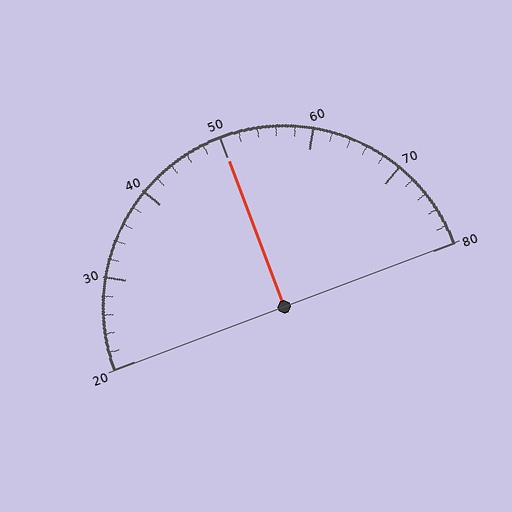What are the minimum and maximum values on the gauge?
The gauge ranges from 20 to 80.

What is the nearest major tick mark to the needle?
The nearest major tick mark is 50.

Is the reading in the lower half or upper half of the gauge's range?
The reading is in the upper half of the range (20 to 80).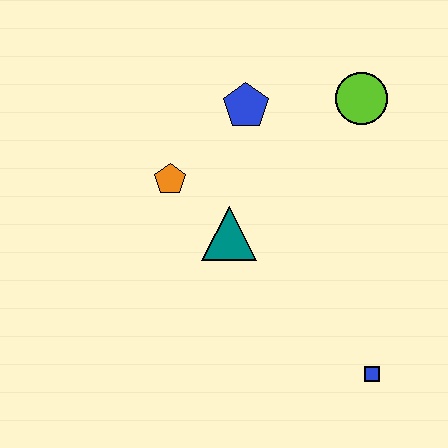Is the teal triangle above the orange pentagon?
No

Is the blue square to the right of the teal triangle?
Yes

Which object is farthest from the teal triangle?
The blue square is farthest from the teal triangle.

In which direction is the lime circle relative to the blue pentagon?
The lime circle is to the right of the blue pentagon.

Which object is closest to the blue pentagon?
The orange pentagon is closest to the blue pentagon.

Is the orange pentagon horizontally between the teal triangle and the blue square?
No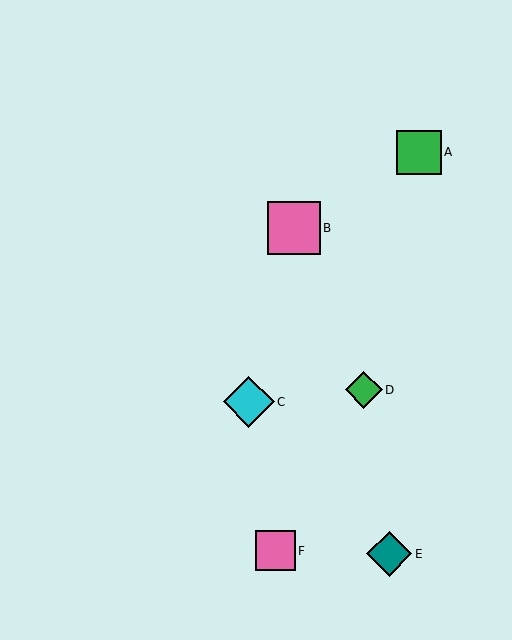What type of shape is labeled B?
Shape B is a pink square.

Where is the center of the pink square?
The center of the pink square is at (294, 228).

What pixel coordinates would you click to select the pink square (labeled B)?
Click at (294, 228) to select the pink square B.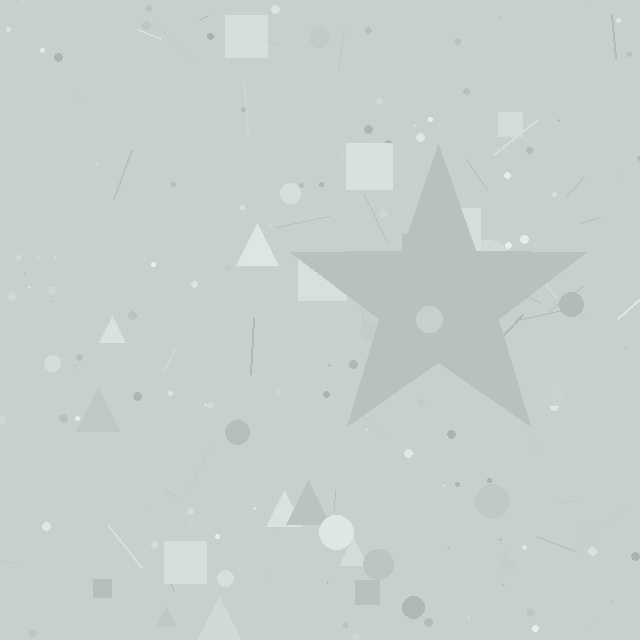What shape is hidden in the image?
A star is hidden in the image.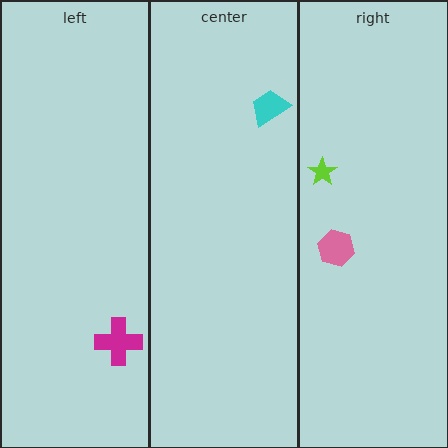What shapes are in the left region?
The magenta cross.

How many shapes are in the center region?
1.